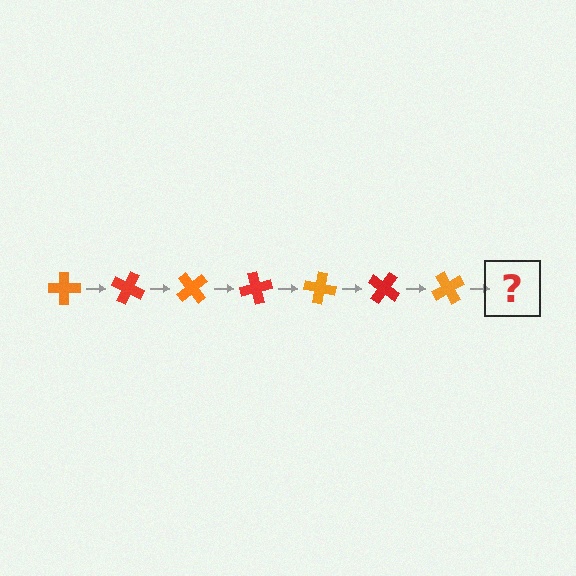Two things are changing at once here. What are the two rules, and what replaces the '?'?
The two rules are that it rotates 25 degrees each step and the color cycles through orange and red. The '?' should be a red cross, rotated 175 degrees from the start.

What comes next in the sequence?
The next element should be a red cross, rotated 175 degrees from the start.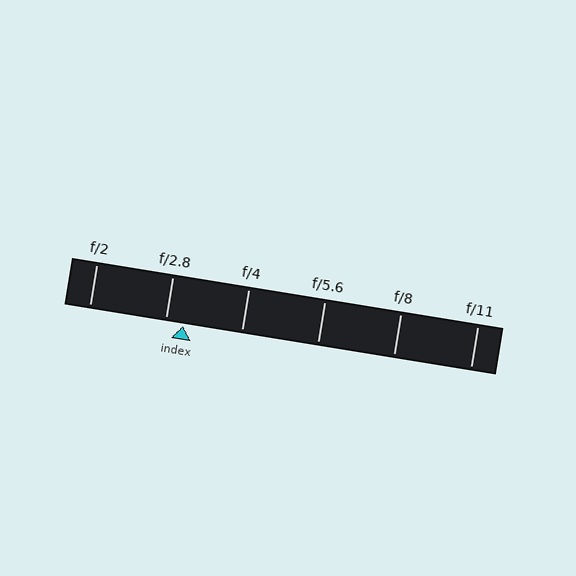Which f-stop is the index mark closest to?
The index mark is closest to f/2.8.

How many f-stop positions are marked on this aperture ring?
There are 6 f-stop positions marked.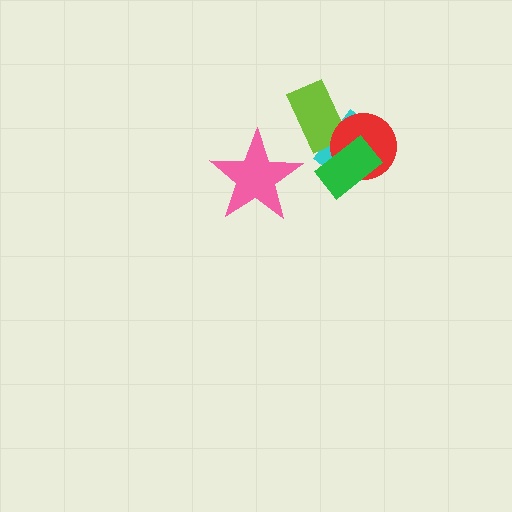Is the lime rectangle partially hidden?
Yes, it is partially covered by another shape.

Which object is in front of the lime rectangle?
The red circle is in front of the lime rectangle.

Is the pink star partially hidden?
No, no other shape covers it.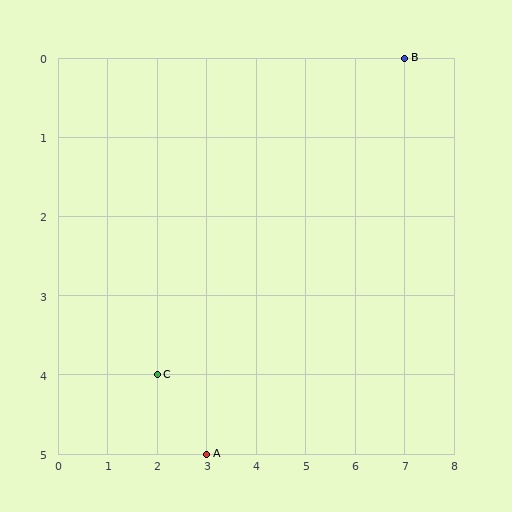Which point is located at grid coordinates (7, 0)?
Point B is at (7, 0).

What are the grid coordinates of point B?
Point B is at grid coordinates (7, 0).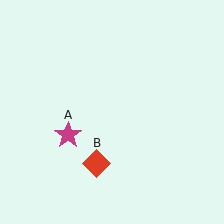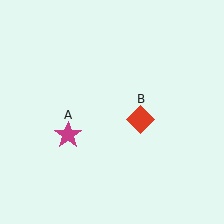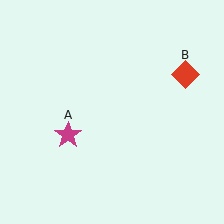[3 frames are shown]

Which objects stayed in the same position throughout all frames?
Magenta star (object A) remained stationary.